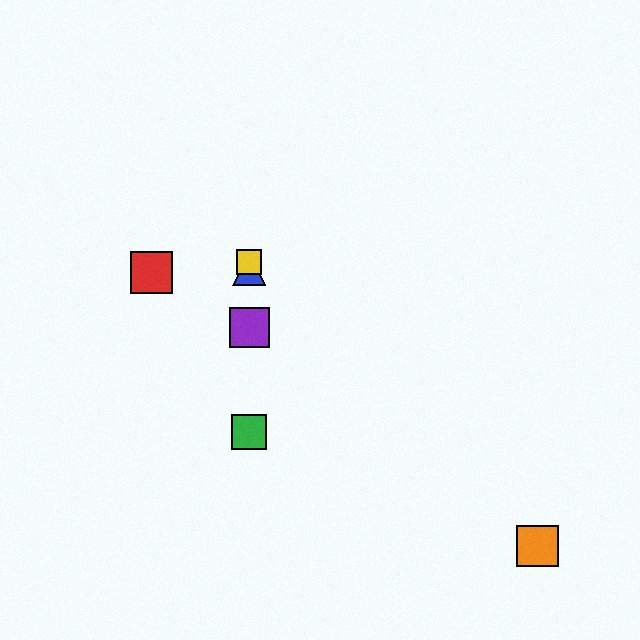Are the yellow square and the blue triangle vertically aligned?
Yes, both are at x≈249.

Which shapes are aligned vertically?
The blue triangle, the green square, the yellow square, the purple square are aligned vertically.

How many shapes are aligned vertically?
4 shapes (the blue triangle, the green square, the yellow square, the purple square) are aligned vertically.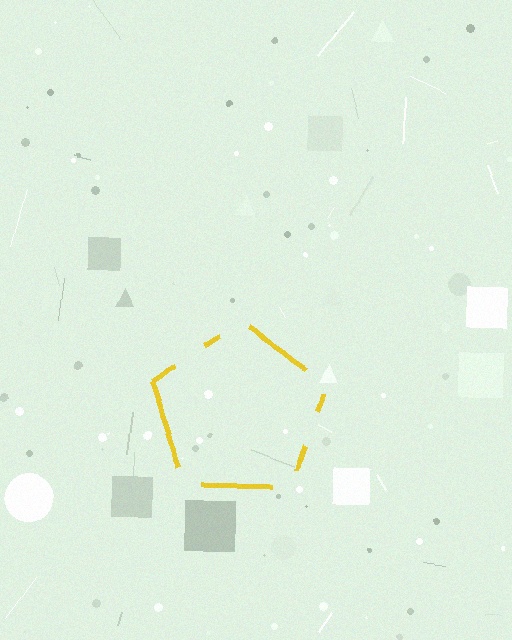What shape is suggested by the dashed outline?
The dashed outline suggests a pentagon.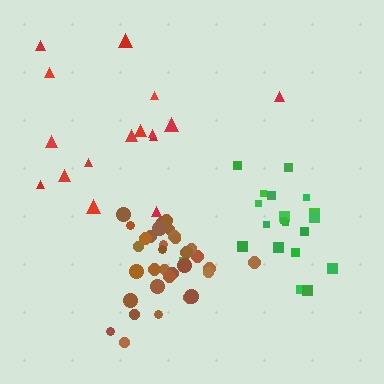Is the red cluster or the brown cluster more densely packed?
Brown.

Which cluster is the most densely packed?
Brown.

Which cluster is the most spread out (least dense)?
Red.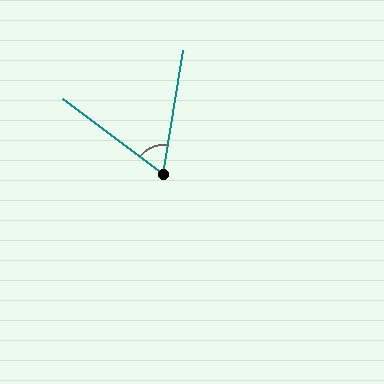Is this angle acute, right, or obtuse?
It is acute.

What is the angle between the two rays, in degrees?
Approximately 62 degrees.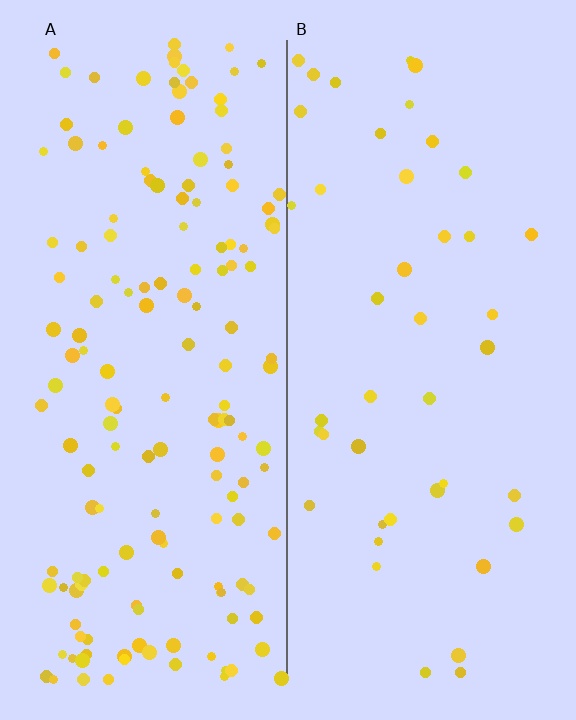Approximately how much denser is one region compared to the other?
Approximately 3.5× — region A over region B.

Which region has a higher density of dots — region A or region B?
A (the left).